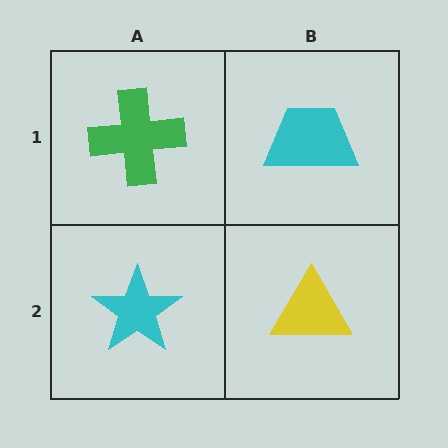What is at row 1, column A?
A green cross.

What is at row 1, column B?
A cyan trapezoid.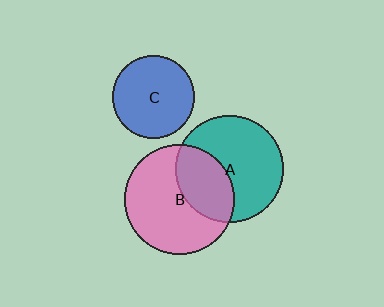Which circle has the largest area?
Circle B (pink).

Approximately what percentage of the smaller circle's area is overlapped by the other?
Approximately 35%.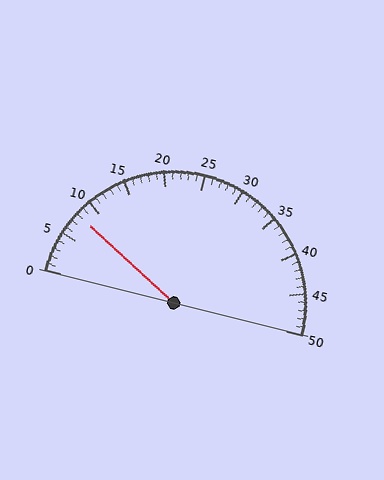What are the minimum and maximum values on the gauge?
The gauge ranges from 0 to 50.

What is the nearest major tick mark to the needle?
The nearest major tick mark is 10.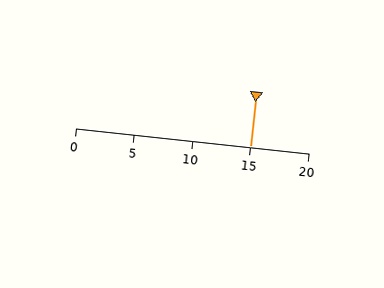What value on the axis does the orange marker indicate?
The marker indicates approximately 15.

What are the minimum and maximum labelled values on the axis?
The axis runs from 0 to 20.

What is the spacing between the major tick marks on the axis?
The major ticks are spaced 5 apart.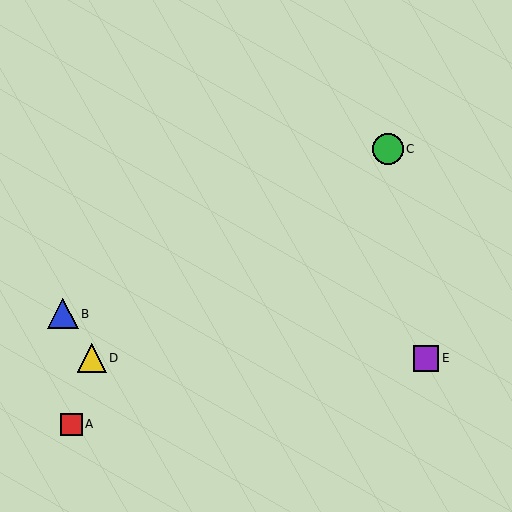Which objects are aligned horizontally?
Objects D, E are aligned horizontally.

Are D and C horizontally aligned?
No, D is at y≈358 and C is at y≈149.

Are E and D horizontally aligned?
Yes, both are at y≈358.